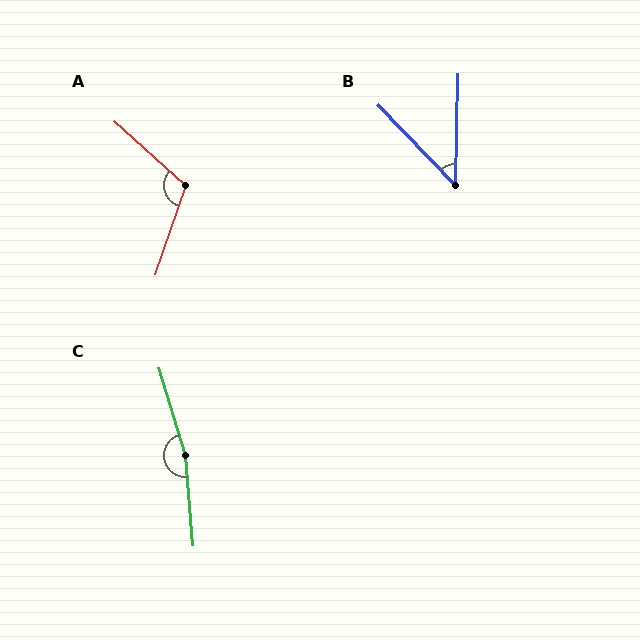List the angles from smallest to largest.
B (45°), A (113°), C (168°).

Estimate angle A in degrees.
Approximately 113 degrees.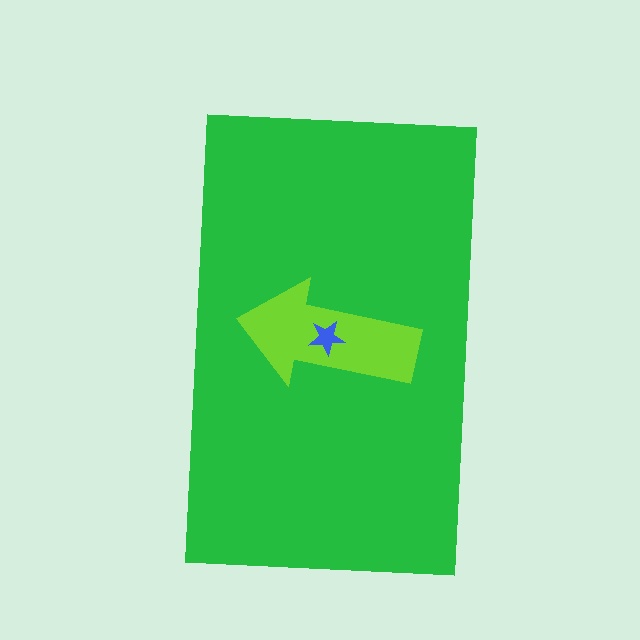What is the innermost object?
The blue star.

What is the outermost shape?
The green rectangle.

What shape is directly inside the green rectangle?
The lime arrow.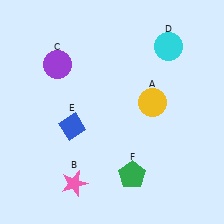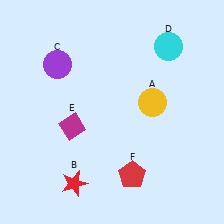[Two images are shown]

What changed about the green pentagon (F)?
In Image 1, F is green. In Image 2, it changed to red.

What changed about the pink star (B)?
In Image 1, B is pink. In Image 2, it changed to red.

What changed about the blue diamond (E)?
In Image 1, E is blue. In Image 2, it changed to magenta.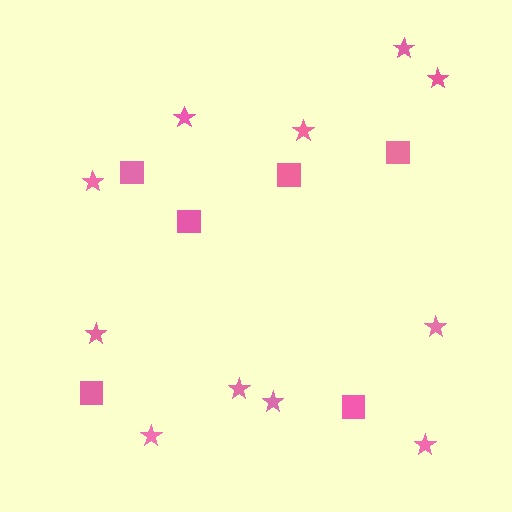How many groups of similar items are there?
There are 2 groups: one group of squares (6) and one group of stars (11).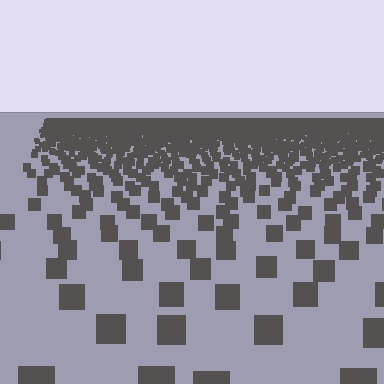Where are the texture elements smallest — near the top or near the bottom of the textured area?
Near the top.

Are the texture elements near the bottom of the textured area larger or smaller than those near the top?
Larger. Near the bottom, elements are closer to the viewer and appear at a bigger on-screen size.